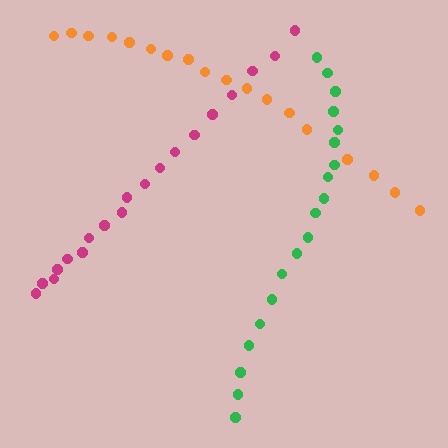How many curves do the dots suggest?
There are 3 distinct paths.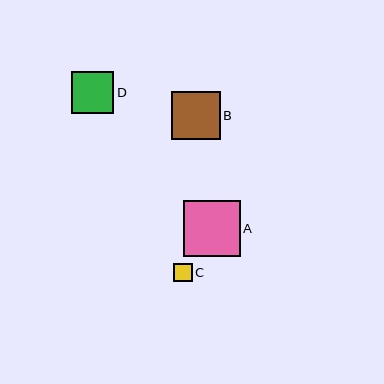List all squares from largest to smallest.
From largest to smallest: A, B, D, C.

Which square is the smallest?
Square C is the smallest with a size of approximately 18 pixels.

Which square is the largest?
Square A is the largest with a size of approximately 57 pixels.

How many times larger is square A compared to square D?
Square A is approximately 1.3 times the size of square D.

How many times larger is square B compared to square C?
Square B is approximately 2.7 times the size of square C.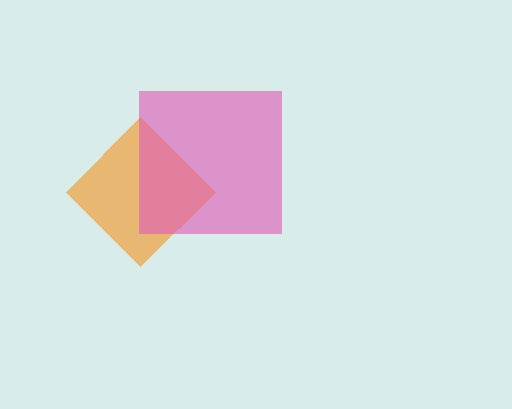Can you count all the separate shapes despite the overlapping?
Yes, there are 2 separate shapes.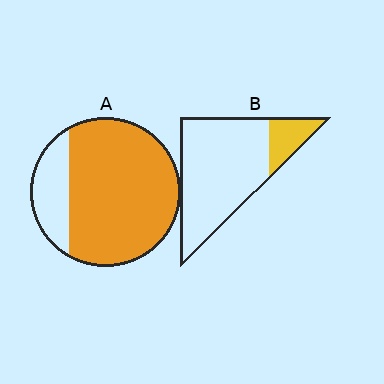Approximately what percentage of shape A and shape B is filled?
A is approximately 80% and B is approximately 15%.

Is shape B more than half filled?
No.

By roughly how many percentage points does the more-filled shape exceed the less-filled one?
By roughly 60 percentage points (A over B).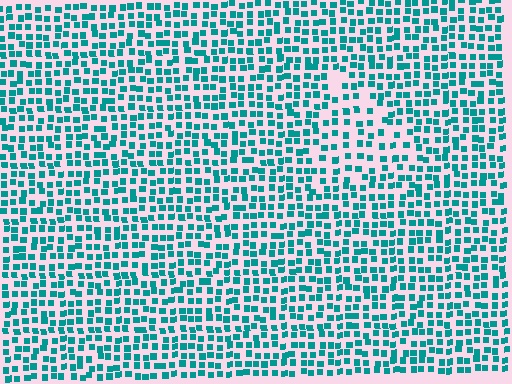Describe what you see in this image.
The image contains small teal elements arranged at two different densities. A triangle-shaped region is visible where the elements are less densely packed than the surrounding area.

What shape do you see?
I see a triangle.